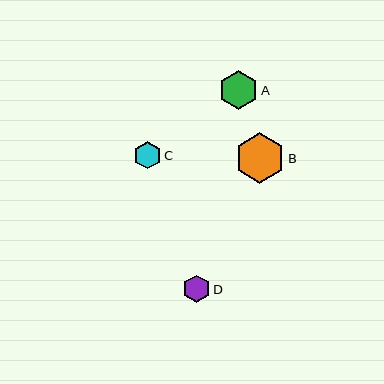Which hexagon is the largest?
Hexagon B is the largest with a size of approximately 50 pixels.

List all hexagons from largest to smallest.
From largest to smallest: B, A, C, D.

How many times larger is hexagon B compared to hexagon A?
Hexagon B is approximately 1.3 times the size of hexagon A.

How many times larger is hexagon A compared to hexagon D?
Hexagon A is approximately 1.4 times the size of hexagon D.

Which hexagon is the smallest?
Hexagon D is the smallest with a size of approximately 27 pixels.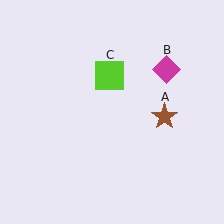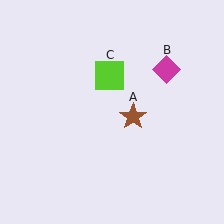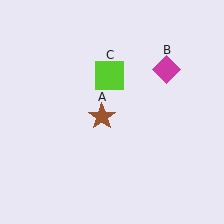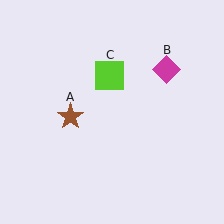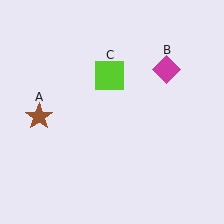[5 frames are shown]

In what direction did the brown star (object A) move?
The brown star (object A) moved left.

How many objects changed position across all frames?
1 object changed position: brown star (object A).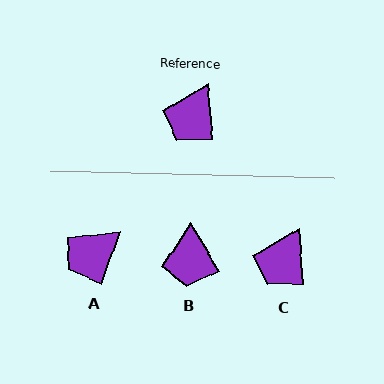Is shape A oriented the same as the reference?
No, it is off by about 24 degrees.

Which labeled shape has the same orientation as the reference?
C.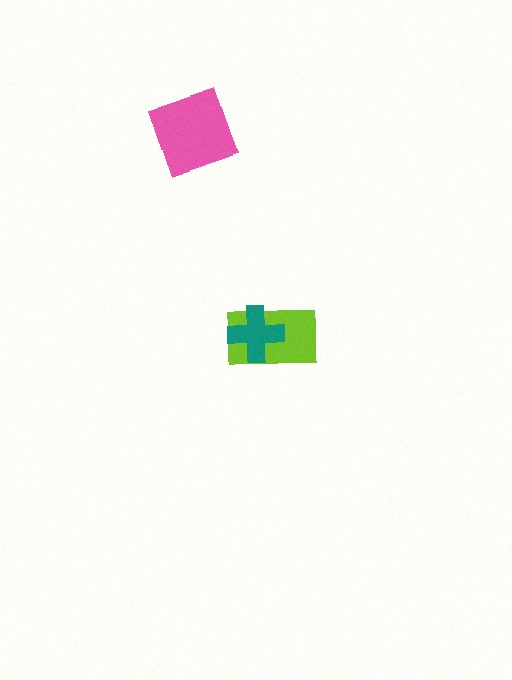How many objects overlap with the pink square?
0 objects overlap with the pink square.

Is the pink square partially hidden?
No, no other shape covers it.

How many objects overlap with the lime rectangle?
1 object overlaps with the lime rectangle.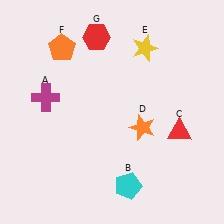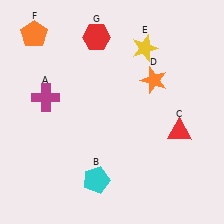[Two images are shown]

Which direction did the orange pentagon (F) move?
The orange pentagon (F) moved left.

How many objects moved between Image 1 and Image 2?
3 objects moved between the two images.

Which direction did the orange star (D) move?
The orange star (D) moved up.